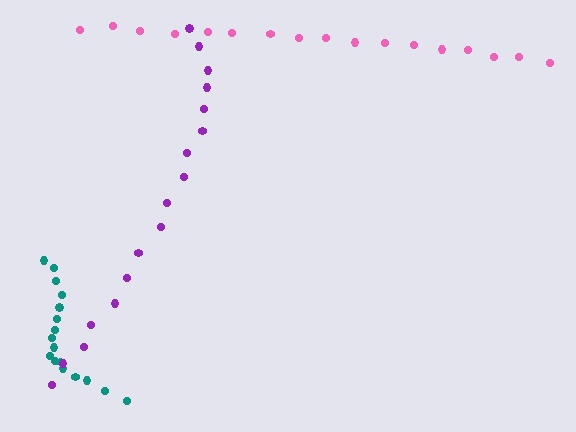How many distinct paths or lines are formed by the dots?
There are 3 distinct paths.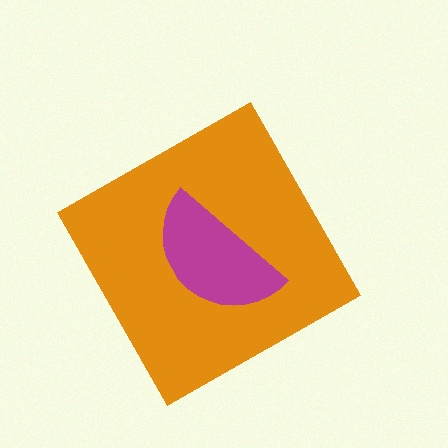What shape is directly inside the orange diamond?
The magenta semicircle.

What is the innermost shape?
The magenta semicircle.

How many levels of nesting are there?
2.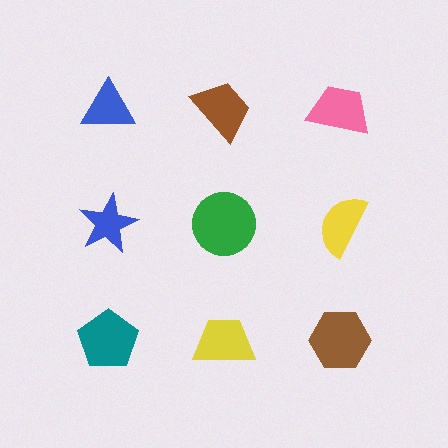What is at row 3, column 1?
A teal pentagon.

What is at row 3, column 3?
A brown hexagon.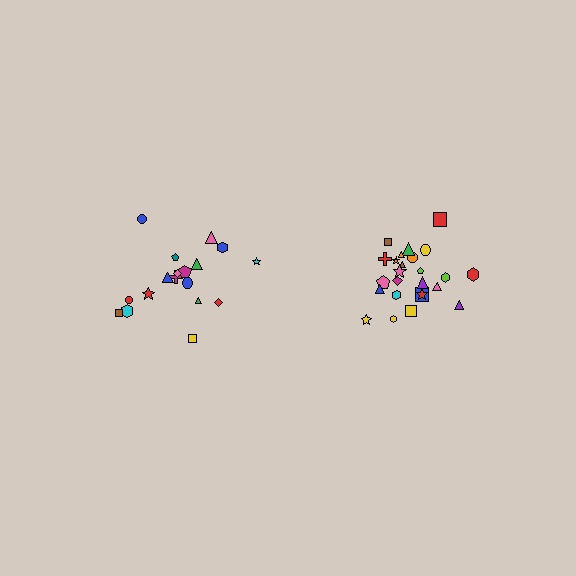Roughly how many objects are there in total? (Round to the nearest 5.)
Roughly 45 objects in total.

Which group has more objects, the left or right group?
The right group.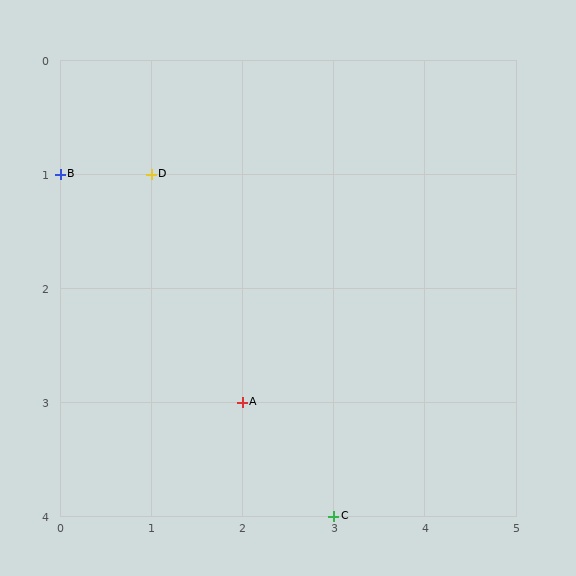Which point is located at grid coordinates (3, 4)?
Point C is at (3, 4).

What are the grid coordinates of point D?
Point D is at grid coordinates (1, 1).